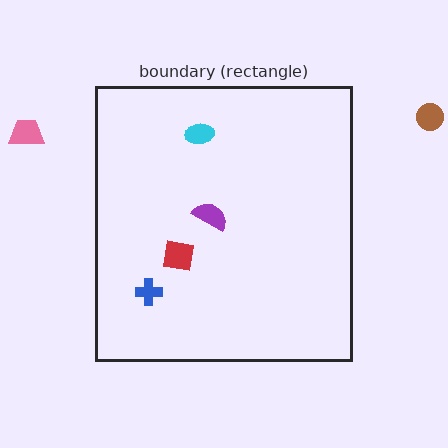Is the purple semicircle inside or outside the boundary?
Inside.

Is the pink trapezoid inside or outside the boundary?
Outside.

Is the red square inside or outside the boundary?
Inside.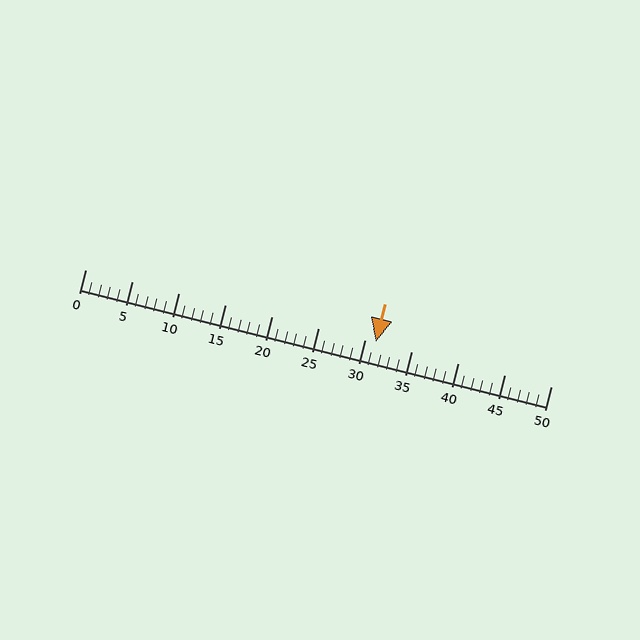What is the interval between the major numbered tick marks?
The major tick marks are spaced 5 units apart.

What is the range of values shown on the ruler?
The ruler shows values from 0 to 50.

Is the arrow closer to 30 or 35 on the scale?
The arrow is closer to 30.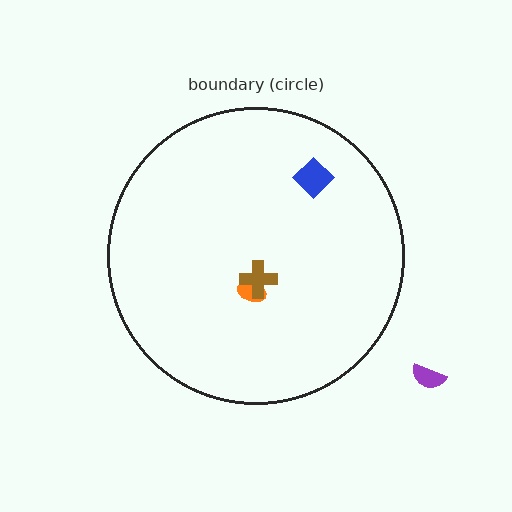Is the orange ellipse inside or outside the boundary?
Inside.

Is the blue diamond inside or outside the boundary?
Inside.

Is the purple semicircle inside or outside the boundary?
Outside.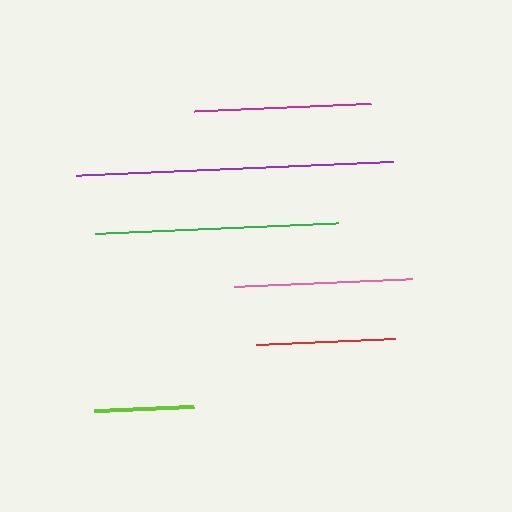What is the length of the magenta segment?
The magenta segment is approximately 177 pixels long.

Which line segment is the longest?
The purple line is the longest at approximately 317 pixels.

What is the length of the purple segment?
The purple segment is approximately 317 pixels long.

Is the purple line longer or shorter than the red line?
The purple line is longer than the red line.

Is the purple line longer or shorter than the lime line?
The purple line is longer than the lime line.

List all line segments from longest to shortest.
From longest to shortest: purple, green, pink, magenta, red, lime.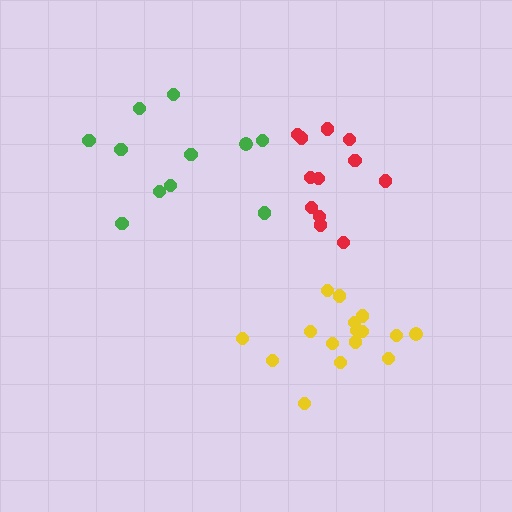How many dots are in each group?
Group 1: 11 dots, Group 2: 12 dots, Group 3: 16 dots (39 total).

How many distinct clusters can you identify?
There are 3 distinct clusters.